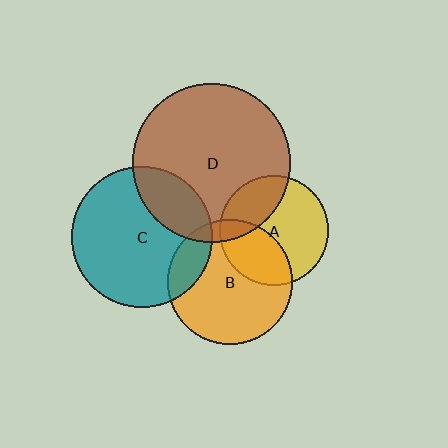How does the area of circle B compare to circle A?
Approximately 1.3 times.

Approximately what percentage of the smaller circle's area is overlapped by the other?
Approximately 25%.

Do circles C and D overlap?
Yes.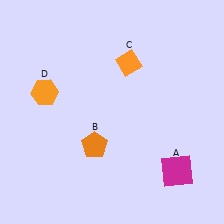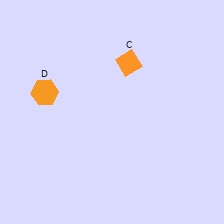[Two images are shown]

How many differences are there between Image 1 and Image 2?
There are 2 differences between the two images.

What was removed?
The magenta square (A), the orange pentagon (B) were removed in Image 2.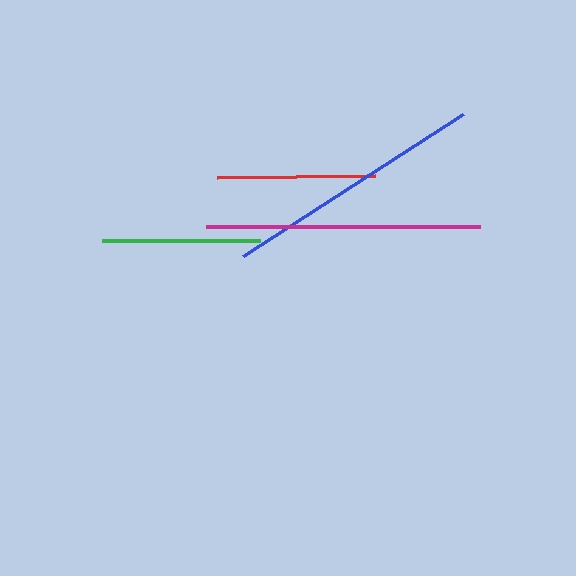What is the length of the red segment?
The red segment is approximately 158 pixels long.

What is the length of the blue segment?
The blue segment is approximately 262 pixels long.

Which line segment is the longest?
The magenta line is the longest at approximately 273 pixels.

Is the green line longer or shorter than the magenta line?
The magenta line is longer than the green line.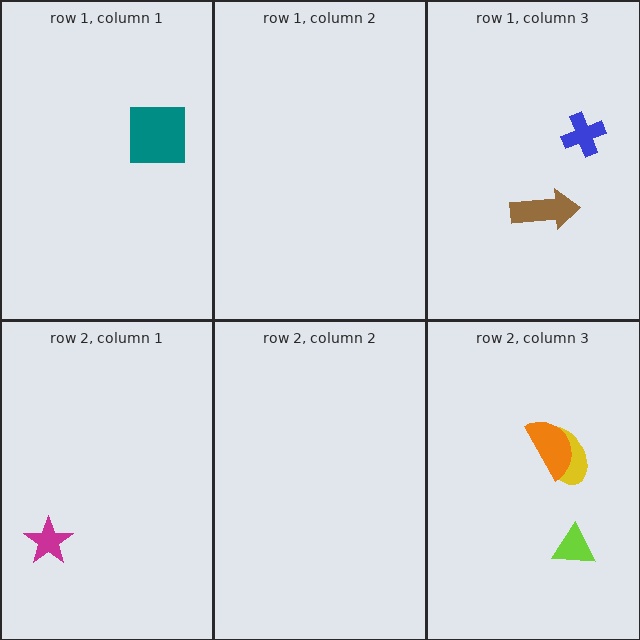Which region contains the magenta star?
The row 2, column 1 region.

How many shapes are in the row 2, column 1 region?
1.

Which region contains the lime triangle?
The row 2, column 3 region.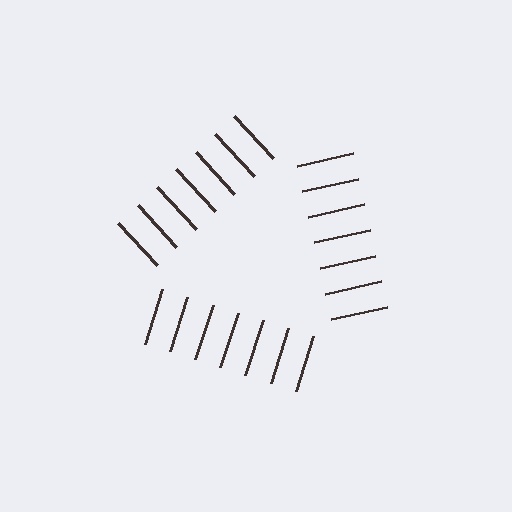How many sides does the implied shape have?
3 sides — the line-ends trace a triangle.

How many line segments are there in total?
21 — 7 along each of the 3 edges.